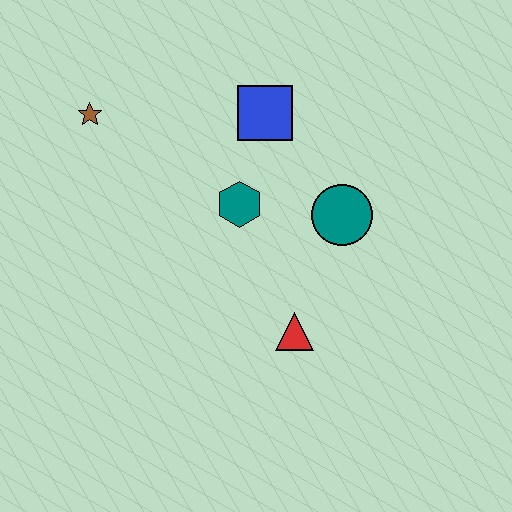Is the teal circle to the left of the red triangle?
No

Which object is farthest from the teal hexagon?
The brown star is farthest from the teal hexagon.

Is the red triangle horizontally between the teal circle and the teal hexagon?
Yes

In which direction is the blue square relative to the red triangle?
The blue square is above the red triangle.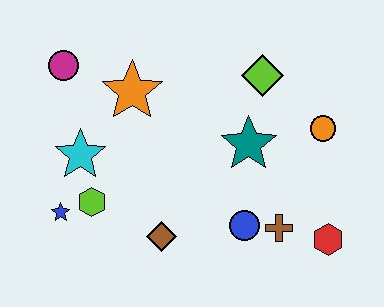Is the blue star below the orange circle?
Yes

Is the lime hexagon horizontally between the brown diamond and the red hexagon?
No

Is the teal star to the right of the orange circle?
No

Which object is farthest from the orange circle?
The blue star is farthest from the orange circle.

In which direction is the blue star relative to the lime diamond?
The blue star is to the left of the lime diamond.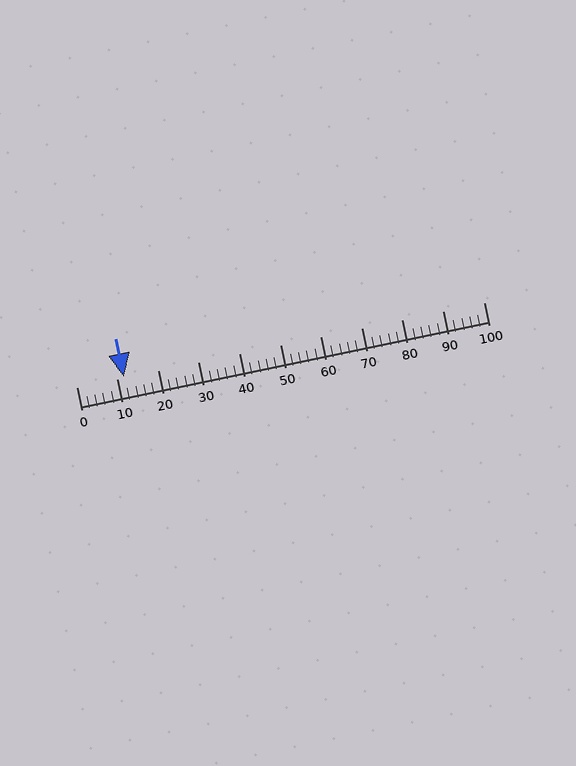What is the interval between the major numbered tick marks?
The major tick marks are spaced 10 units apart.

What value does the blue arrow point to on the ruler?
The blue arrow points to approximately 12.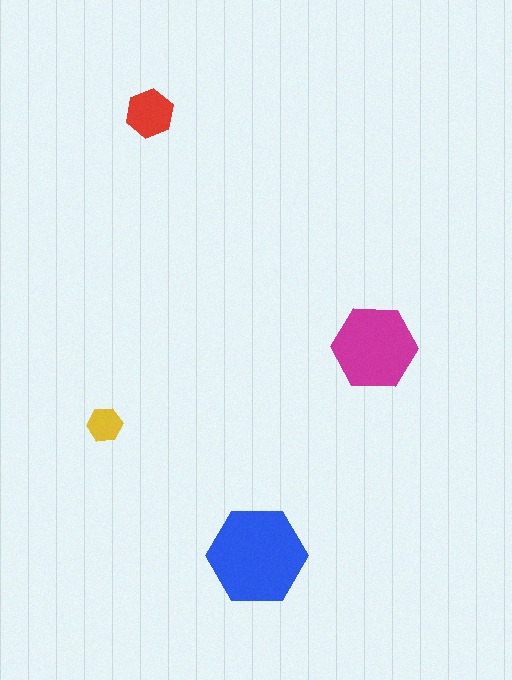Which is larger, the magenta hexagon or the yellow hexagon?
The magenta one.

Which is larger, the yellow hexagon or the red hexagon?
The red one.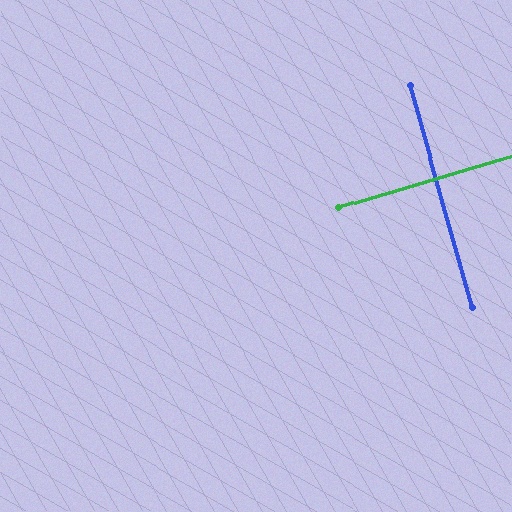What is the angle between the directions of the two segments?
Approximately 89 degrees.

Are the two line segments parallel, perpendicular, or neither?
Perpendicular — they meet at approximately 89°.